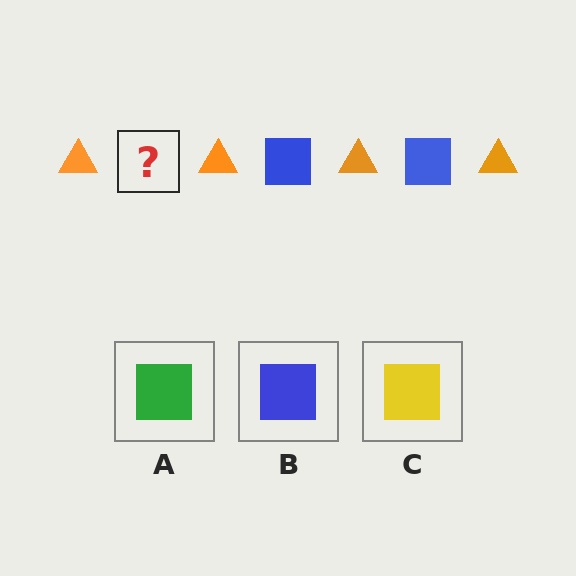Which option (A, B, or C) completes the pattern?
B.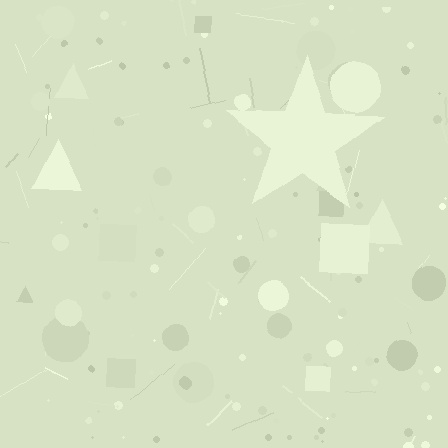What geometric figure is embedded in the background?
A star is embedded in the background.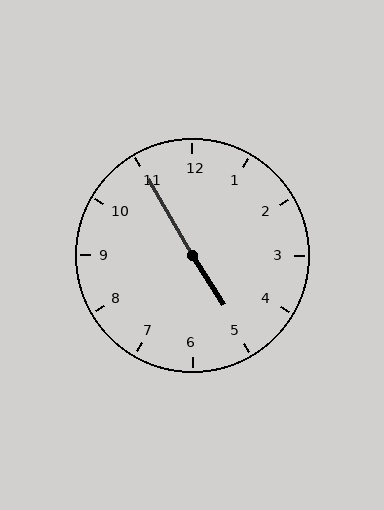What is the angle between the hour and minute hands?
Approximately 178 degrees.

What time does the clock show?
4:55.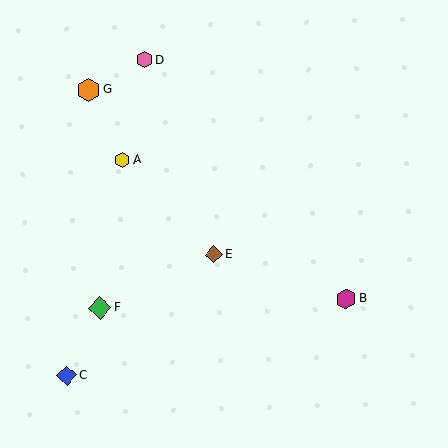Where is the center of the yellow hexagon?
The center of the yellow hexagon is at (123, 160).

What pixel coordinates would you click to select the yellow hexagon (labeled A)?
Click at (123, 160) to select the yellow hexagon A.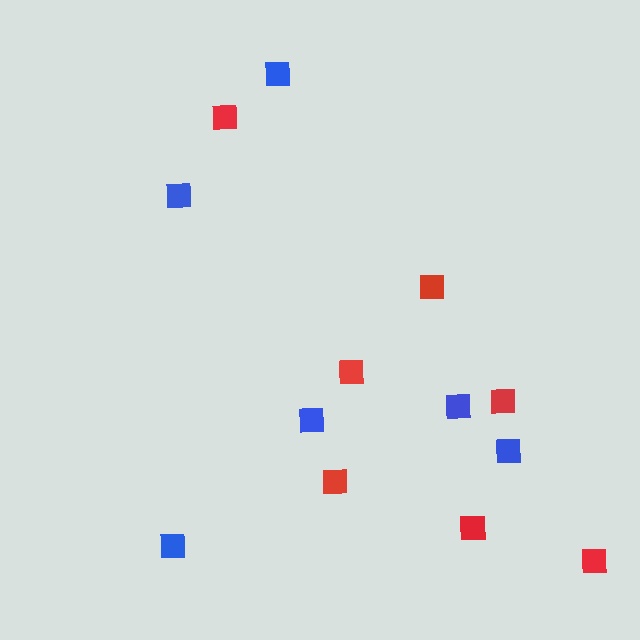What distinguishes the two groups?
There are 2 groups: one group of blue squares (6) and one group of red squares (7).